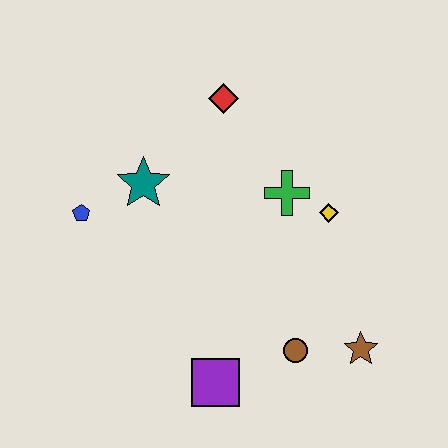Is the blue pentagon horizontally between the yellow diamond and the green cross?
No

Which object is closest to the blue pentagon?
The teal star is closest to the blue pentagon.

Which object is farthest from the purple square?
The red diamond is farthest from the purple square.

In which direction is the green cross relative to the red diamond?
The green cross is below the red diamond.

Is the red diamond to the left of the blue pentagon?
No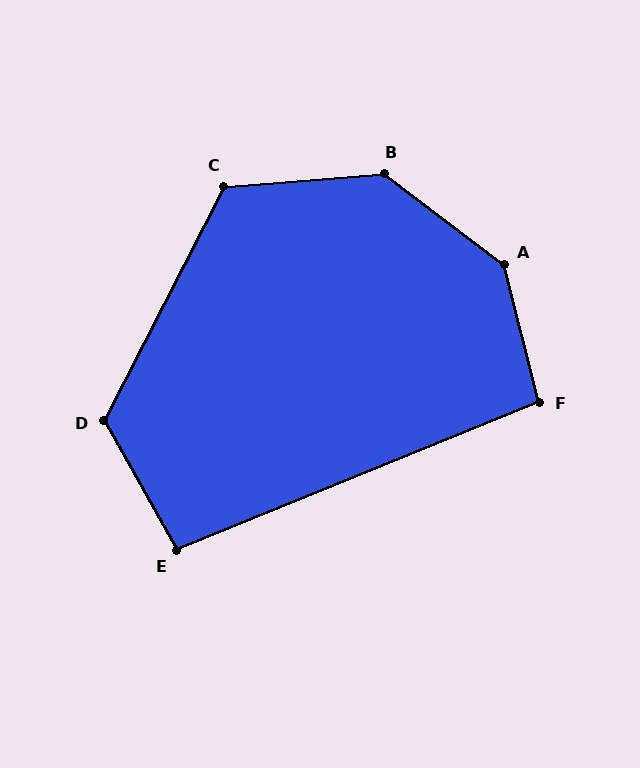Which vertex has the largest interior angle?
A, at approximately 141 degrees.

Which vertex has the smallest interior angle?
E, at approximately 97 degrees.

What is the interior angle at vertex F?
Approximately 98 degrees (obtuse).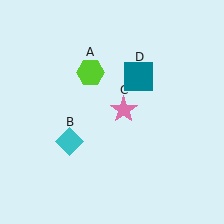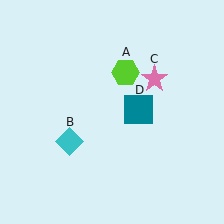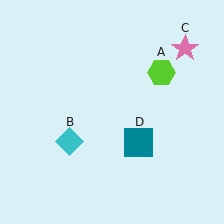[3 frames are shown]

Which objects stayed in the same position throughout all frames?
Cyan diamond (object B) remained stationary.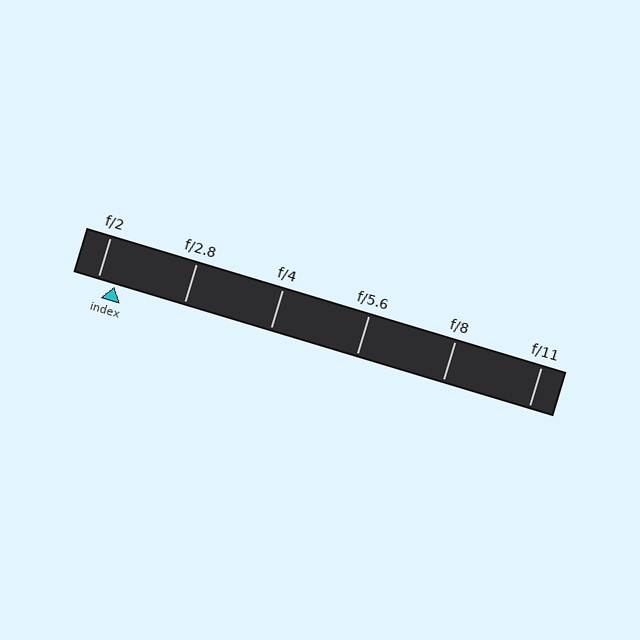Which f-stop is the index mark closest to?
The index mark is closest to f/2.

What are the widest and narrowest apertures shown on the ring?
The widest aperture shown is f/2 and the narrowest is f/11.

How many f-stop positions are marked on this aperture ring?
There are 6 f-stop positions marked.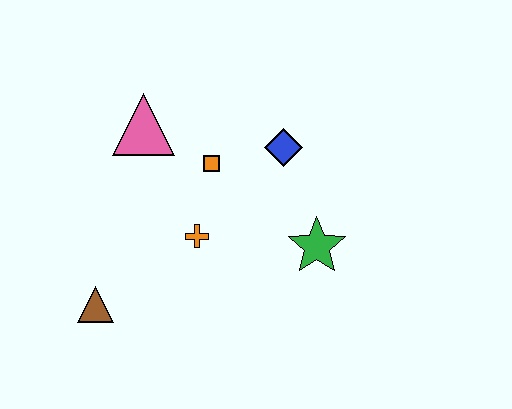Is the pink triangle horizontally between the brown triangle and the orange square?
Yes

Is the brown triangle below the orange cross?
Yes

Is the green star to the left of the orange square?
No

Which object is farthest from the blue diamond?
The brown triangle is farthest from the blue diamond.